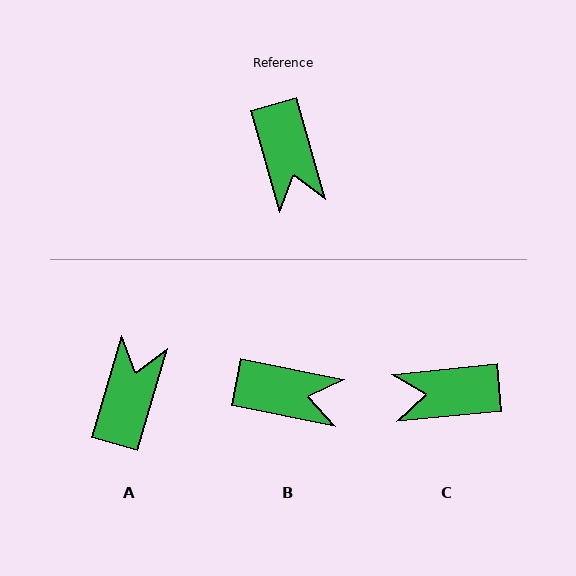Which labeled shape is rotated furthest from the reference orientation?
A, about 148 degrees away.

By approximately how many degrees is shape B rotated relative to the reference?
Approximately 63 degrees counter-clockwise.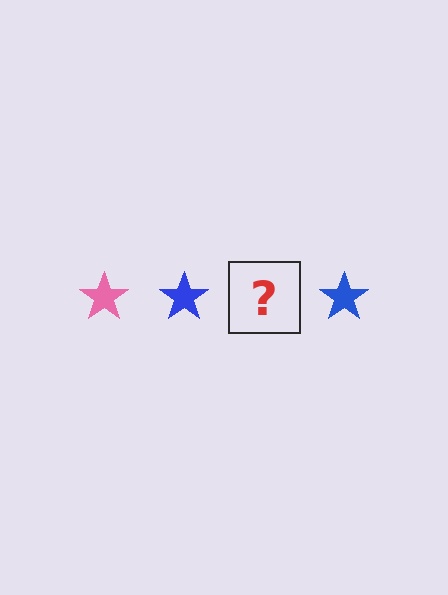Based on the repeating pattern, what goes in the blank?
The blank should be a pink star.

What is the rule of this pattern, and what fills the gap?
The rule is that the pattern cycles through pink, blue stars. The gap should be filled with a pink star.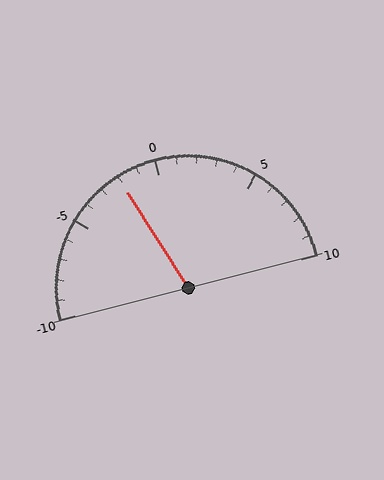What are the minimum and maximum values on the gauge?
The gauge ranges from -10 to 10.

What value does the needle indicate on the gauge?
The needle indicates approximately -2.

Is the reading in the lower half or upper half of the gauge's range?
The reading is in the lower half of the range (-10 to 10).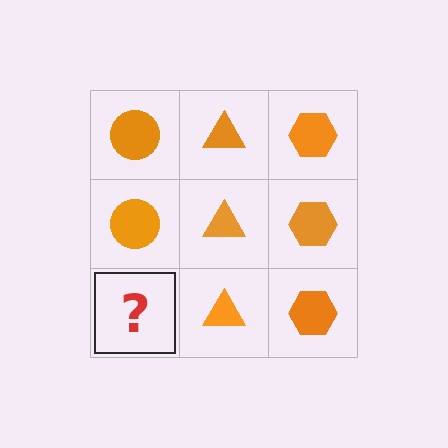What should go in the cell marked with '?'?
The missing cell should contain an orange circle.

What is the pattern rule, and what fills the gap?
The rule is that each column has a consistent shape. The gap should be filled with an orange circle.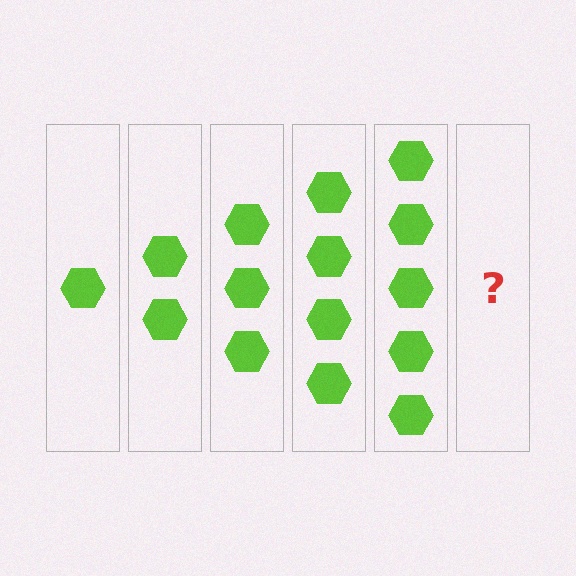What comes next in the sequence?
The next element should be 6 hexagons.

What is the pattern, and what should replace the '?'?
The pattern is that each step adds one more hexagon. The '?' should be 6 hexagons.